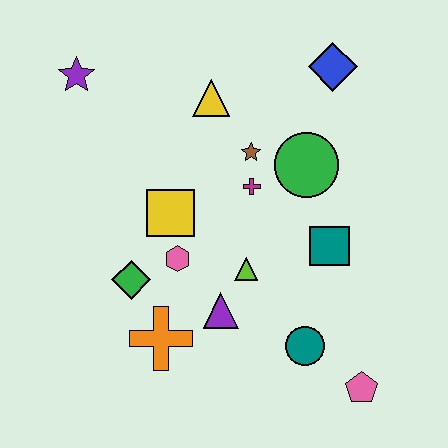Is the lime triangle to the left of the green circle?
Yes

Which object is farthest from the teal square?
The purple star is farthest from the teal square.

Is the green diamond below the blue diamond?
Yes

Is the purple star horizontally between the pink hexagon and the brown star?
No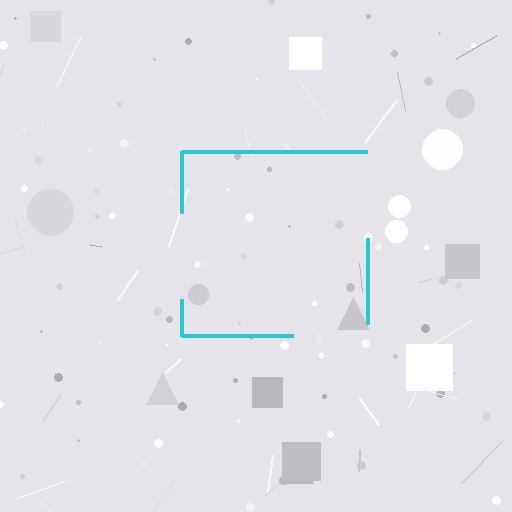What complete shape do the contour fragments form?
The contour fragments form a square.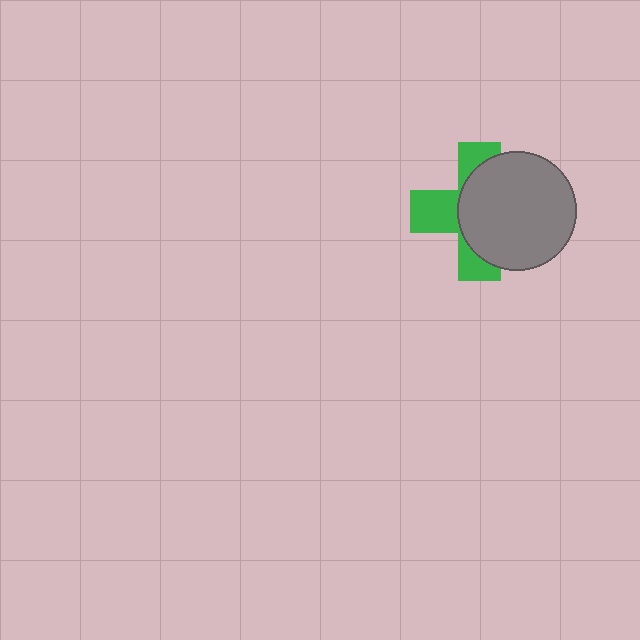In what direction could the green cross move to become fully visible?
The green cross could move left. That would shift it out from behind the gray circle entirely.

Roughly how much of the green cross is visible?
A small part of it is visible (roughly 43%).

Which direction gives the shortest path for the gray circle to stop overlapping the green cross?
Moving right gives the shortest separation.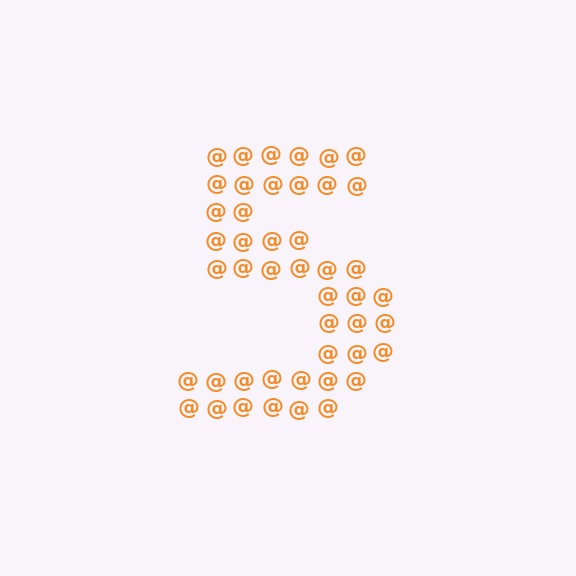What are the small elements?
The small elements are at signs.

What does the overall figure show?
The overall figure shows the digit 5.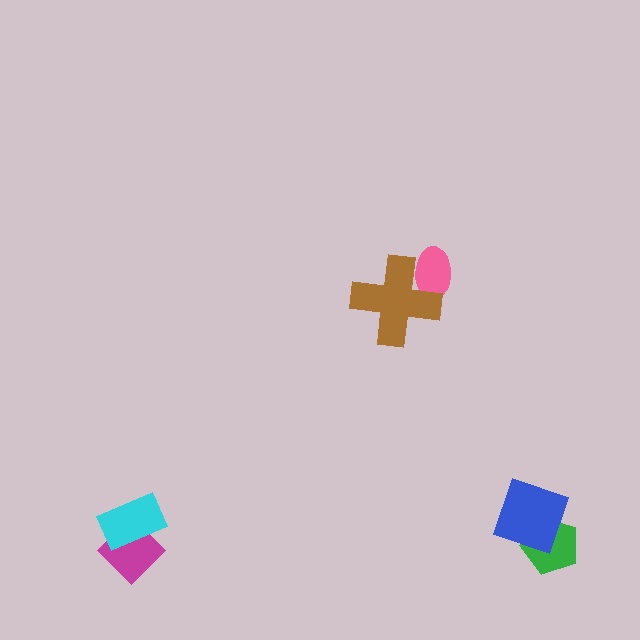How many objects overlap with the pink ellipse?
1 object overlaps with the pink ellipse.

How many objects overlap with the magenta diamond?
1 object overlaps with the magenta diamond.